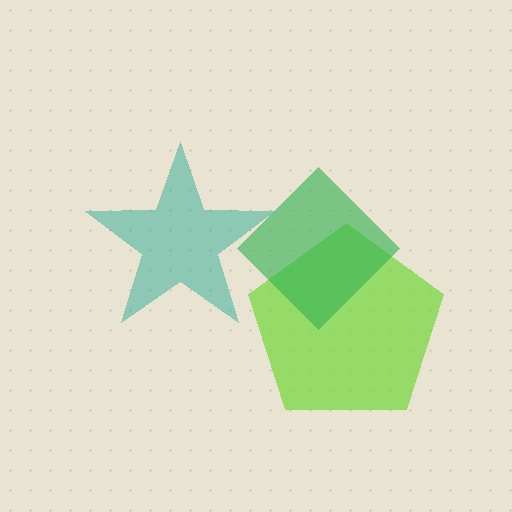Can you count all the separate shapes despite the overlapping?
Yes, there are 3 separate shapes.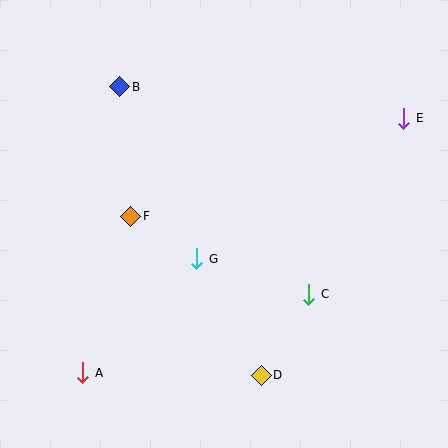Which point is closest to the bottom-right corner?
Point D is closest to the bottom-right corner.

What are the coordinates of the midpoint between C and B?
The midpoint between C and B is at (214, 191).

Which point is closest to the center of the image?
Point G at (197, 259) is closest to the center.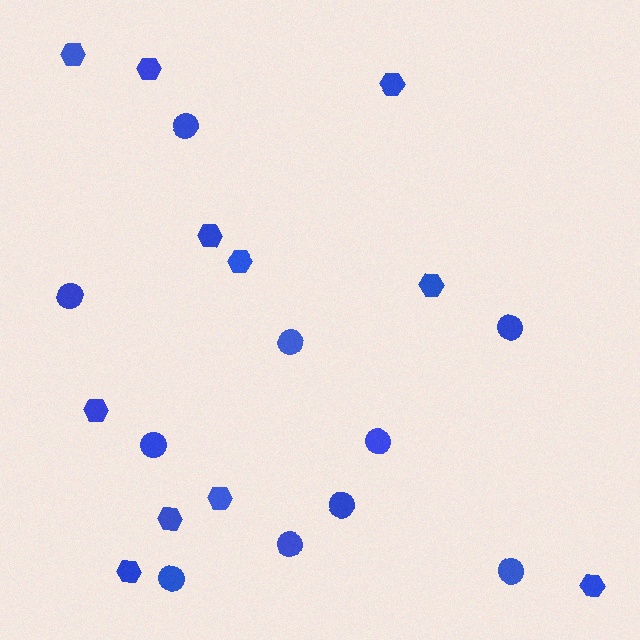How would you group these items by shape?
There are 2 groups: one group of circles (10) and one group of hexagons (11).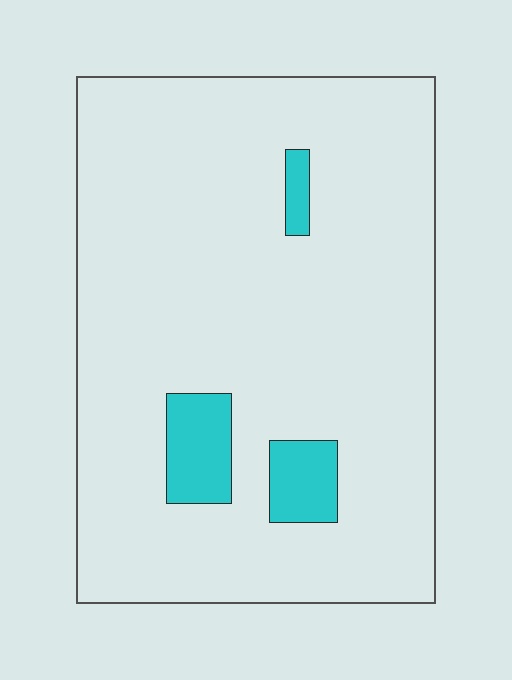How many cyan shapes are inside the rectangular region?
3.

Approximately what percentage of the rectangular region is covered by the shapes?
Approximately 10%.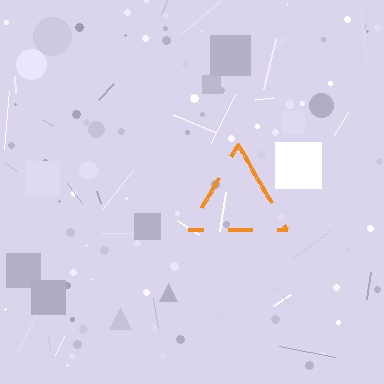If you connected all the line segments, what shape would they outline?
They would outline a triangle.